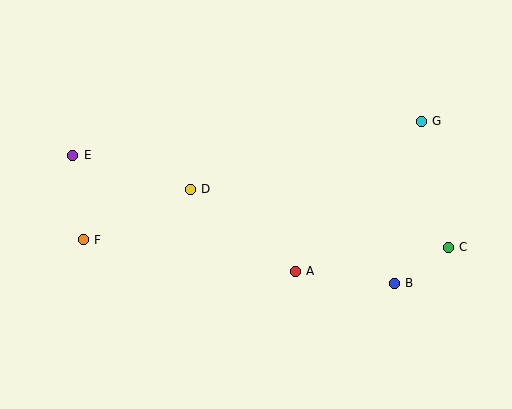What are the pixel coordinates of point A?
Point A is at (295, 271).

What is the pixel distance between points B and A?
The distance between B and A is 99 pixels.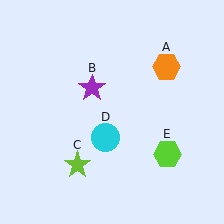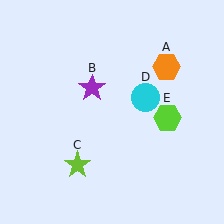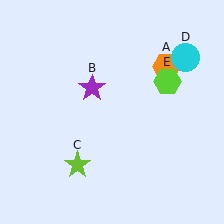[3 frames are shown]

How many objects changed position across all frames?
2 objects changed position: cyan circle (object D), lime hexagon (object E).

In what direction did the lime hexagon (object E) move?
The lime hexagon (object E) moved up.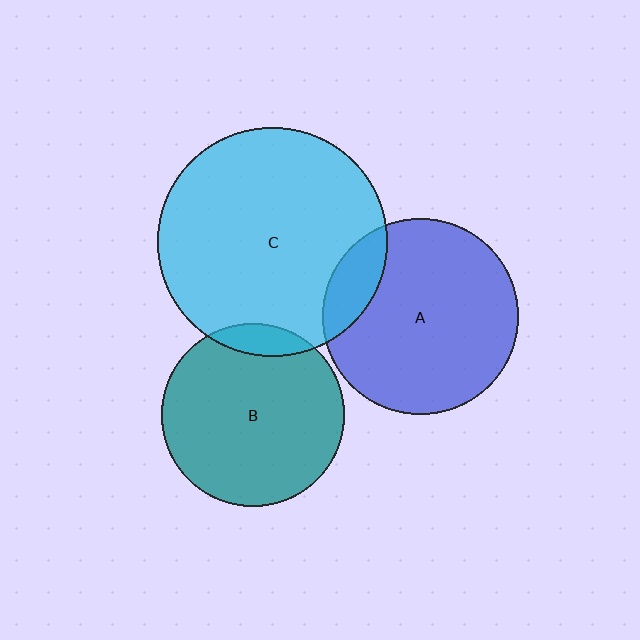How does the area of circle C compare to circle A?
Approximately 1.4 times.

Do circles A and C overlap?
Yes.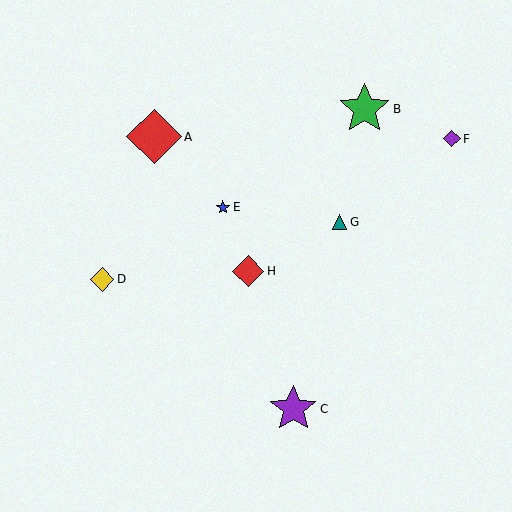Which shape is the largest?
The red diamond (labeled A) is the largest.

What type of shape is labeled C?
Shape C is a purple star.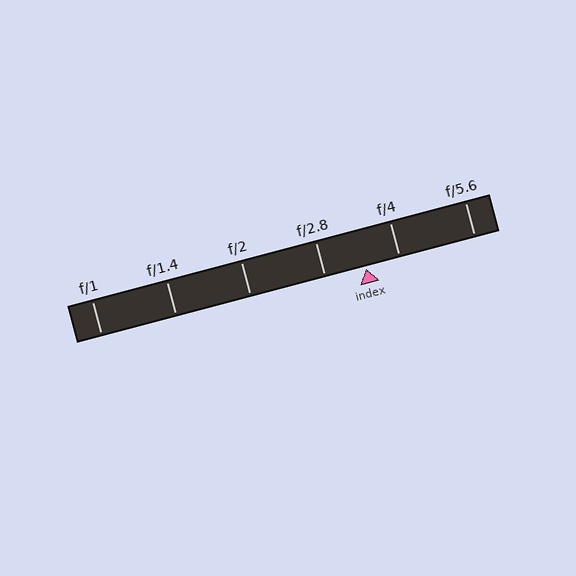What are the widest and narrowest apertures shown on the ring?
The widest aperture shown is f/1 and the narrowest is f/5.6.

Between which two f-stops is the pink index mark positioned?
The index mark is between f/2.8 and f/4.